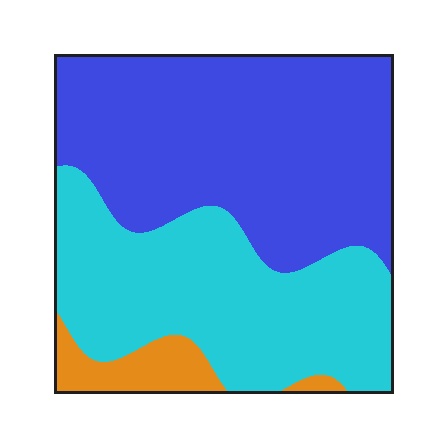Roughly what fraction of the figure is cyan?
Cyan takes up between a third and a half of the figure.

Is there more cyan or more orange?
Cyan.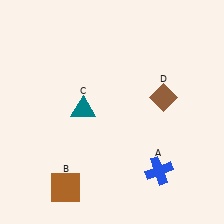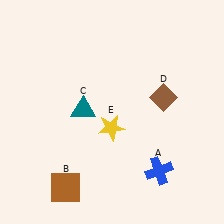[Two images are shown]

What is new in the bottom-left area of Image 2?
A yellow star (E) was added in the bottom-left area of Image 2.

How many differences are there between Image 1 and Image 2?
There is 1 difference between the two images.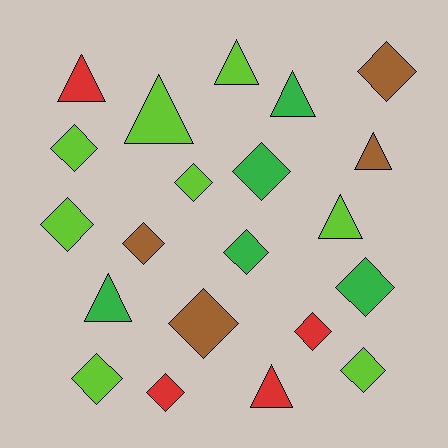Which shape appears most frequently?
Diamond, with 13 objects.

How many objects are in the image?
There are 21 objects.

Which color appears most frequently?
Lime, with 8 objects.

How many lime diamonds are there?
There are 5 lime diamonds.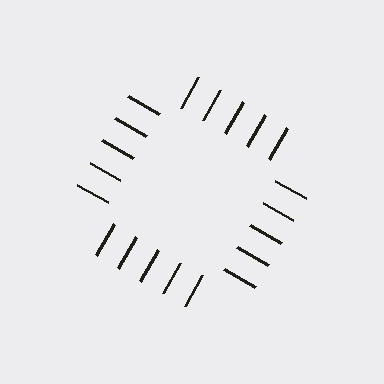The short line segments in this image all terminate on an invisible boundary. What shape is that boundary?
An illusory square — the line segments terminate on its edges but no continuous stroke is drawn.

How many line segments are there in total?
20 — 5 along each of the 4 edges.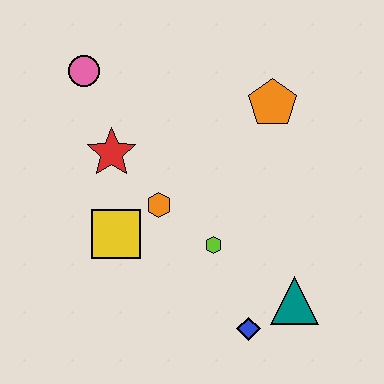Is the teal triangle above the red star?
No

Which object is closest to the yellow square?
The orange hexagon is closest to the yellow square.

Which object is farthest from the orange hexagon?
The teal triangle is farthest from the orange hexagon.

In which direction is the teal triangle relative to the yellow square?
The teal triangle is to the right of the yellow square.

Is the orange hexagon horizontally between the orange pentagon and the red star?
Yes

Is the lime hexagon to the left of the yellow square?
No